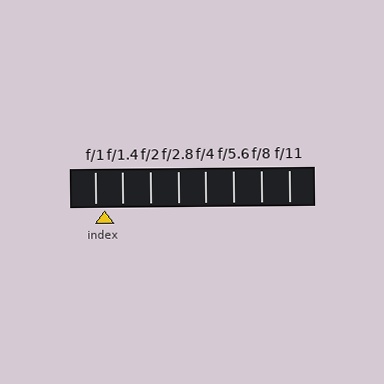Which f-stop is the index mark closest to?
The index mark is closest to f/1.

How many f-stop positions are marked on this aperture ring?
There are 8 f-stop positions marked.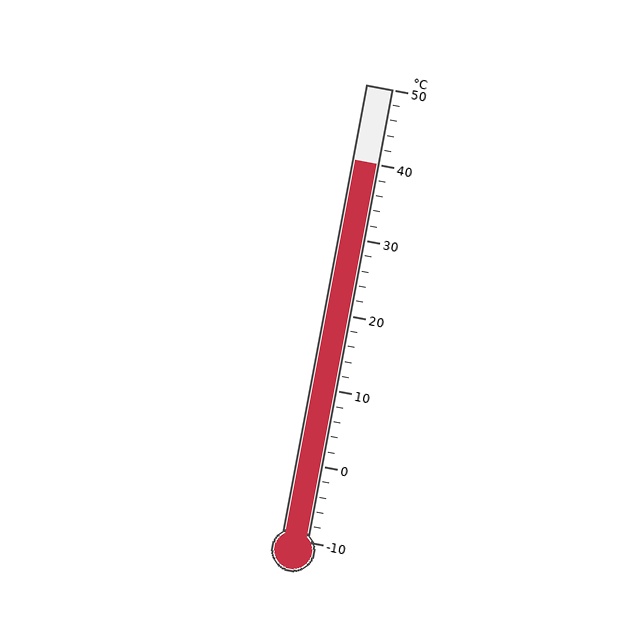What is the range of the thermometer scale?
The thermometer scale ranges from -10°C to 50°C.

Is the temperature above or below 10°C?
The temperature is above 10°C.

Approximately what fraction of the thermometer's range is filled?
The thermometer is filled to approximately 85% of its range.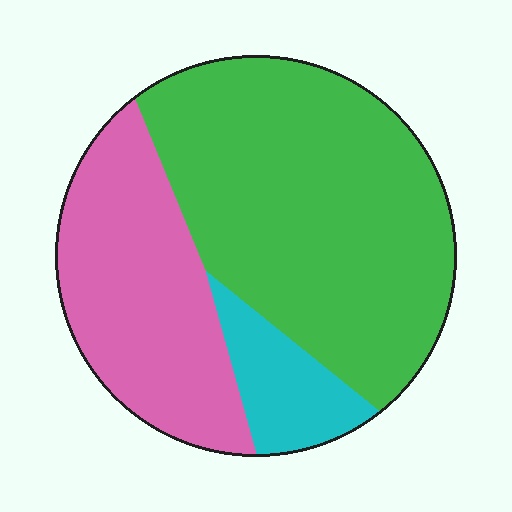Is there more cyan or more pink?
Pink.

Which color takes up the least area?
Cyan, at roughly 10%.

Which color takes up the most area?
Green, at roughly 55%.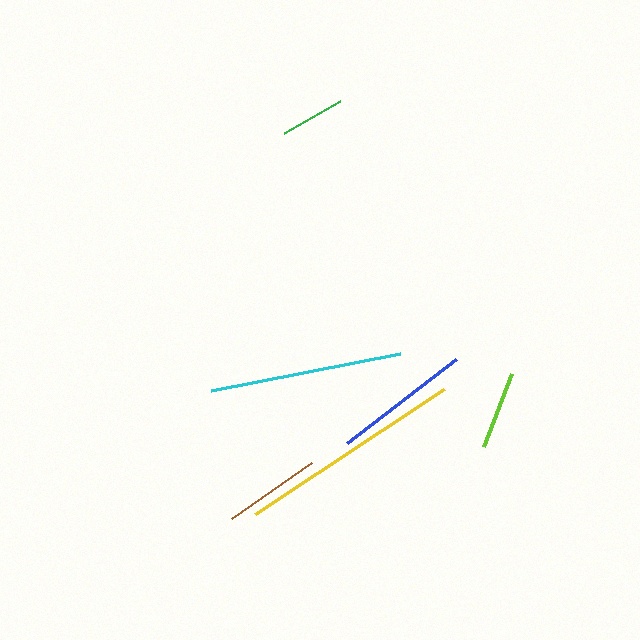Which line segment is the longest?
The yellow line is the longest at approximately 226 pixels.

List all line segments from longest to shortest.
From longest to shortest: yellow, cyan, blue, brown, lime, green.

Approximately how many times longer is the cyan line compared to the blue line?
The cyan line is approximately 1.4 times the length of the blue line.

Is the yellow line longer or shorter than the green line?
The yellow line is longer than the green line.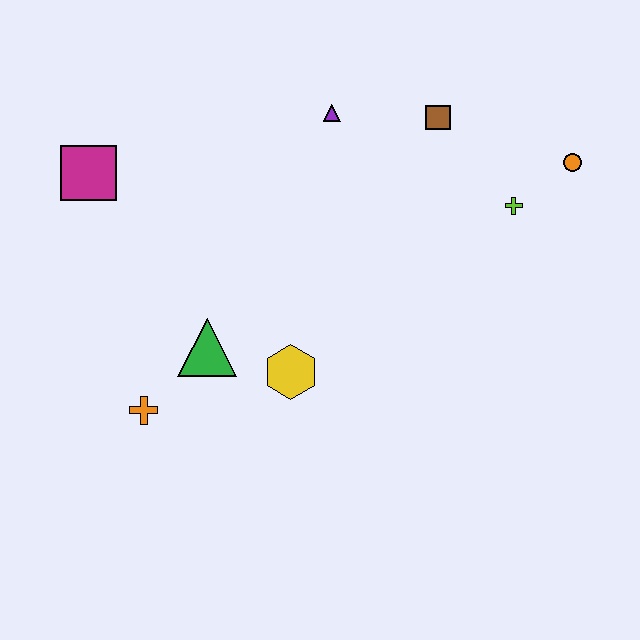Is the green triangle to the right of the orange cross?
Yes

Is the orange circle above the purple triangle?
No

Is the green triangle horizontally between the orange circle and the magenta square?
Yes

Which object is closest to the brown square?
The purple triangle is closest to the brown square.